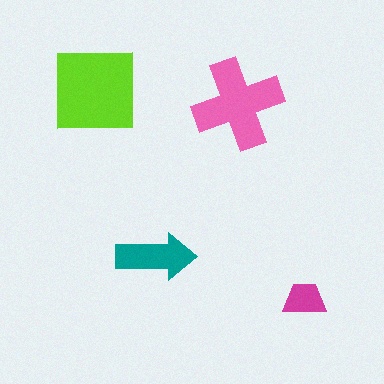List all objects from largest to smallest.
The lime square, the pink cross, the teal arrow, the magenta trapezoid.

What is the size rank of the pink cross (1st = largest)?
2nd.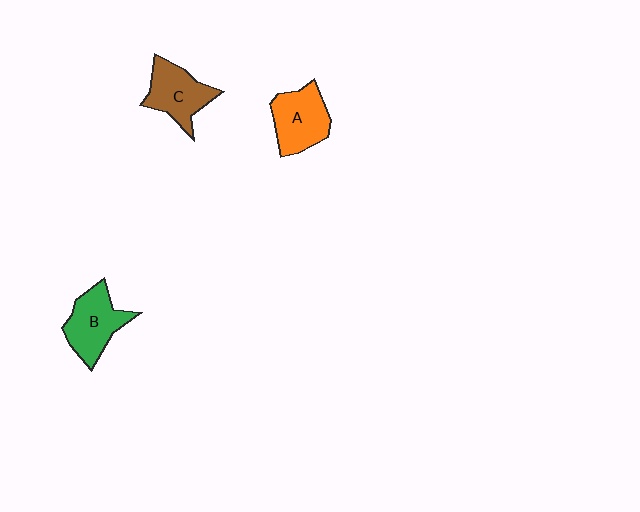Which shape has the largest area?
Shape B (green).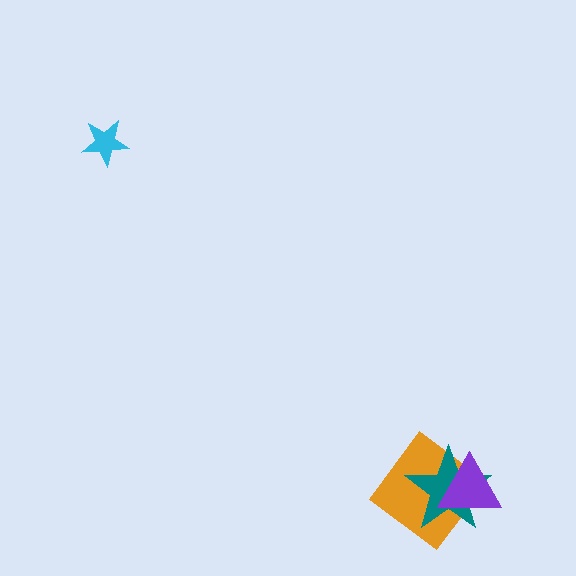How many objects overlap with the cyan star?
0 objects overlap with the cyan star.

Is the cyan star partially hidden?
No, no other shape covers it.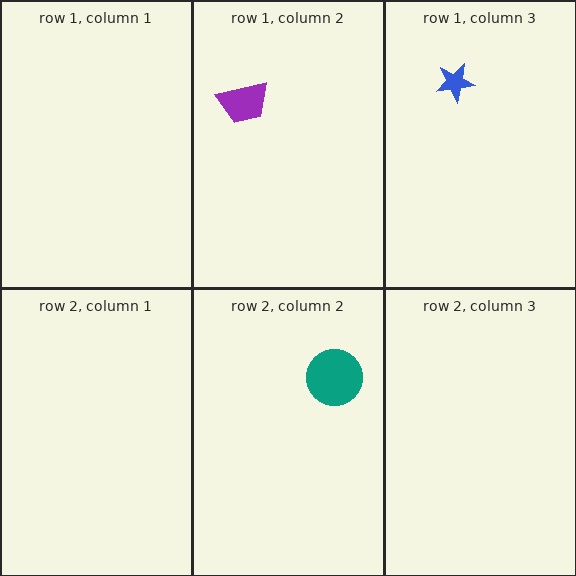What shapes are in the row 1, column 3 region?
The blue star.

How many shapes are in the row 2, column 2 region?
1.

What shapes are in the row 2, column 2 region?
The teal circle.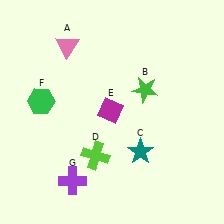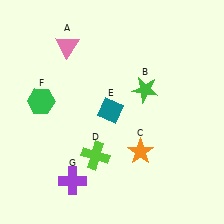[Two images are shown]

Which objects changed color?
C changed from teal to orange. E changed from magenta to teal.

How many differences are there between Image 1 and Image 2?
There are 2 differences between the two images.